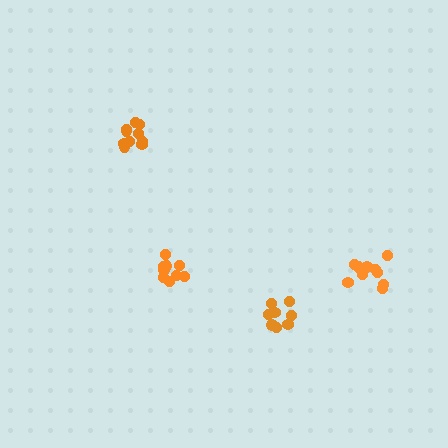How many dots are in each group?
Group 1: 9 dots, Group 2: 8 dots, Group 3: 10 dots, Group 4: 11 dots (38 total).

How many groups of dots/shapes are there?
There are 4 groups.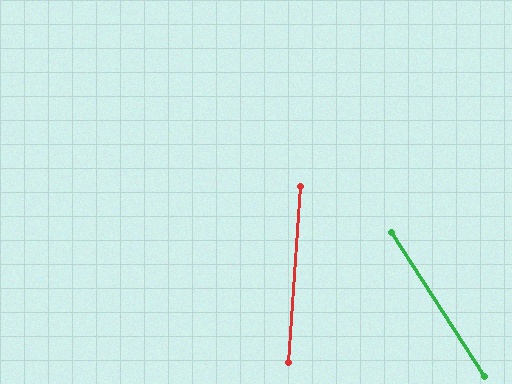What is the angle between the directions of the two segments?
Approximately 36 degrees.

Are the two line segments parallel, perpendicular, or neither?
Neither parallel nor perpendicular — they differ by about 36°.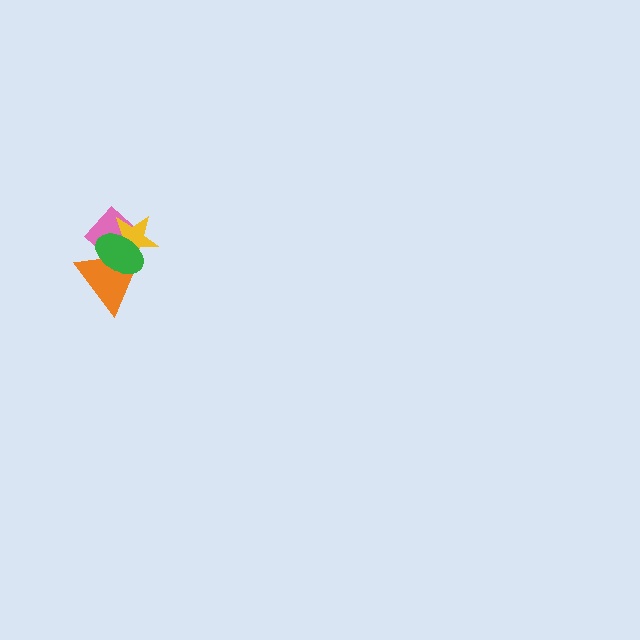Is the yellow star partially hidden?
Yes, it is partially covered by another shape.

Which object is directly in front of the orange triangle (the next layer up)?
The yellow star is directly in front of the orange triangle.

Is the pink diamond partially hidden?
Yes, it is partially covered by another shape.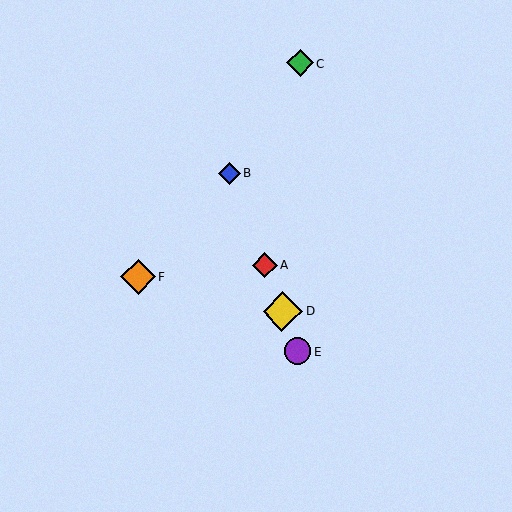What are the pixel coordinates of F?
Object F is at (138, 277).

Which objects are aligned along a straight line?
Objects A, B, D, E are aligned along a straight line.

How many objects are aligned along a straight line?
4 objects (A, B, D, E) are aligned along a straight line.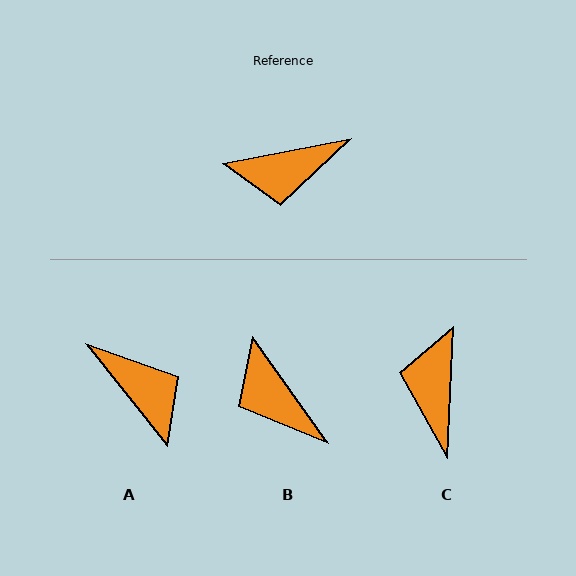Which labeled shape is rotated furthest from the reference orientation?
A, about 117 degrees away.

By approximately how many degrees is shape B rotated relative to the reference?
Approximately 66 degrees clockwise.